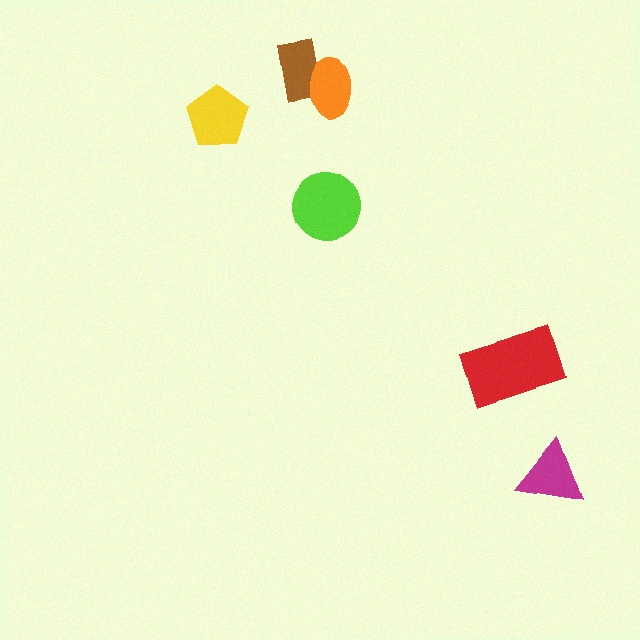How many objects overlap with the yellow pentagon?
0 objects overlap with the yellow pentagon.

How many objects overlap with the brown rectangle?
1 object overlaps with the brown rectangle.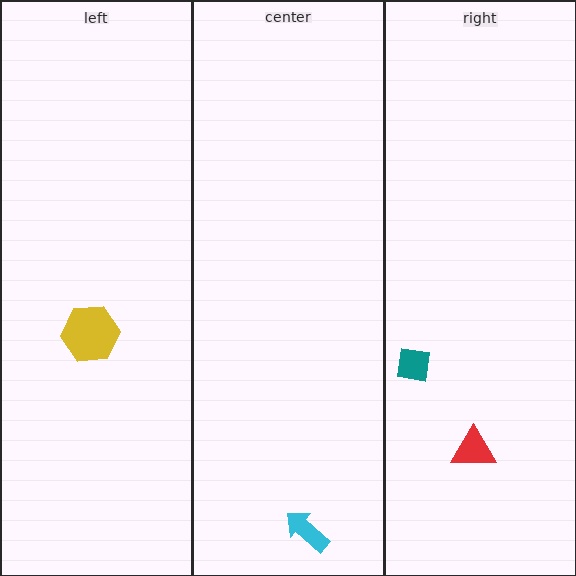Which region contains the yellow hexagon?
The left region.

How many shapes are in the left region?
1.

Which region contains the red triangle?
The right region.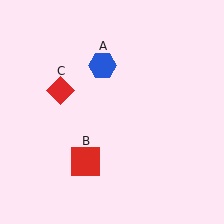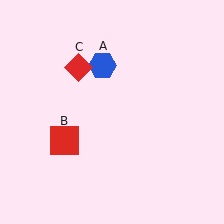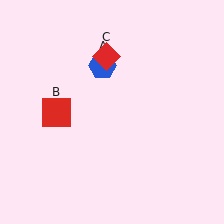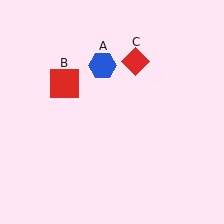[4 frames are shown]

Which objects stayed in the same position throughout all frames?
Blue hexagon (object A) remained stationary.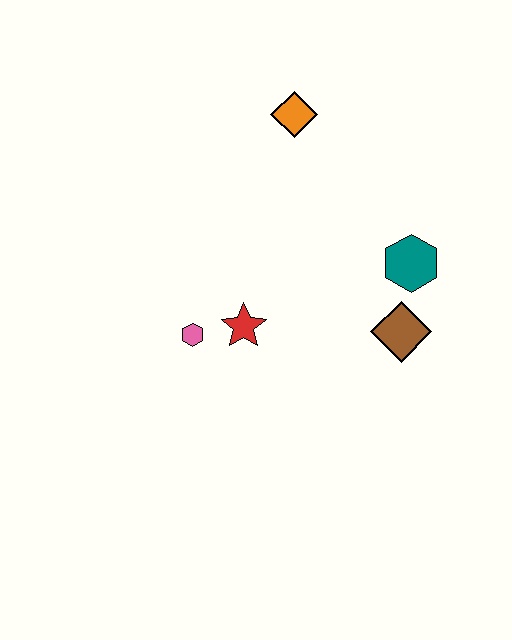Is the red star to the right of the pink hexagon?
Yes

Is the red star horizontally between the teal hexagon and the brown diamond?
No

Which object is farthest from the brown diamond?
The orange diamond is farthest from the brown diamond.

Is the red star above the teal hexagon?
No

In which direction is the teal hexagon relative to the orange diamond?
The teal hexagon is below the orange diamond.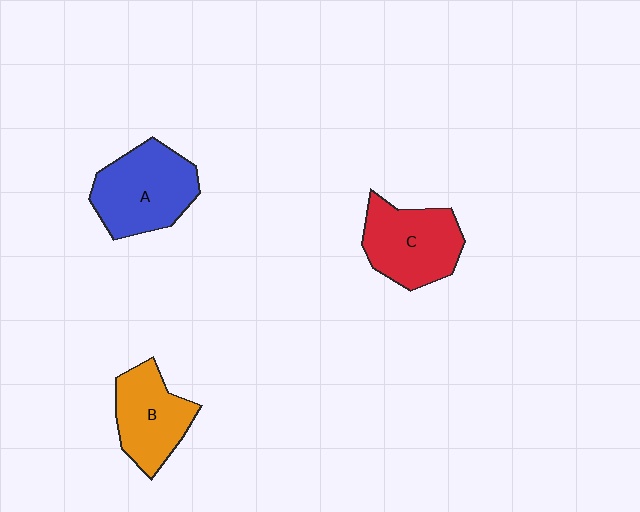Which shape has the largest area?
Shape A (blue).